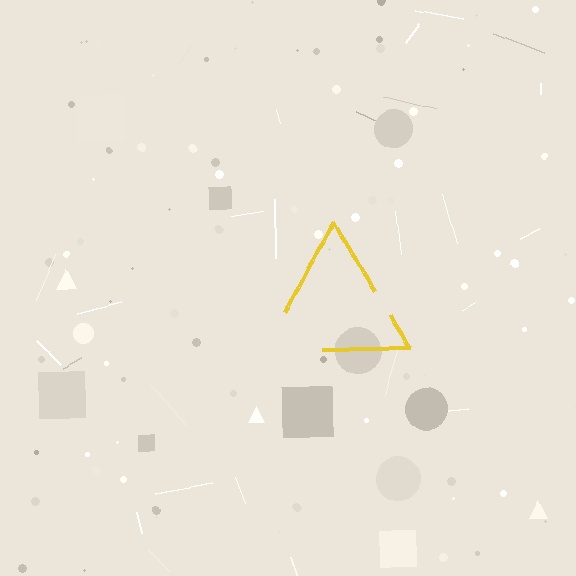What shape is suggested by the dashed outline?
The dashed outline suggests a triangle.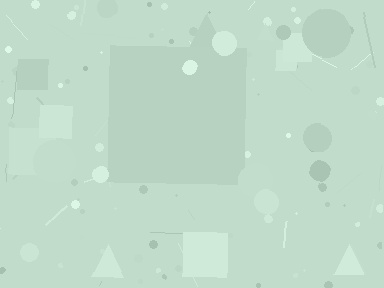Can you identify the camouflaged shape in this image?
The camouflaged shape is a square.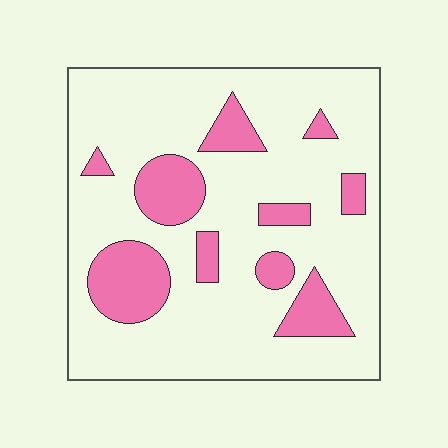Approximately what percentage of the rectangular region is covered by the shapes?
Approximately 20%.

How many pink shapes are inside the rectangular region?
10.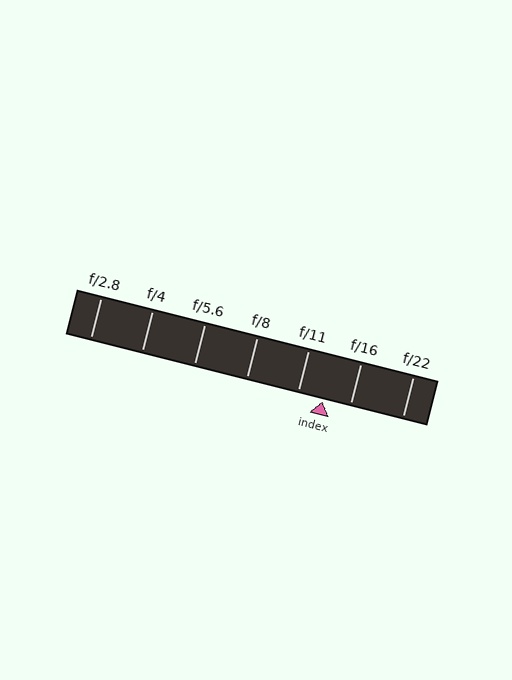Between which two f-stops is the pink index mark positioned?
The index mark is between f/11 and f/16.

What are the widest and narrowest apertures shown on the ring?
The widest aperture shown is f/2.8 and the narrowest is f/22.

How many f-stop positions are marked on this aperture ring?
There are 7 f-stop positions marked.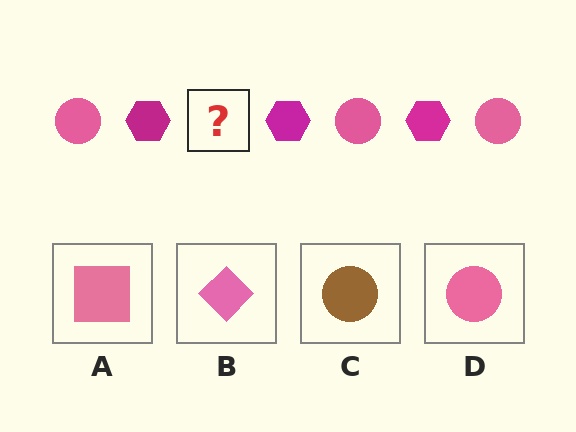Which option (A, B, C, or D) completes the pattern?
D.